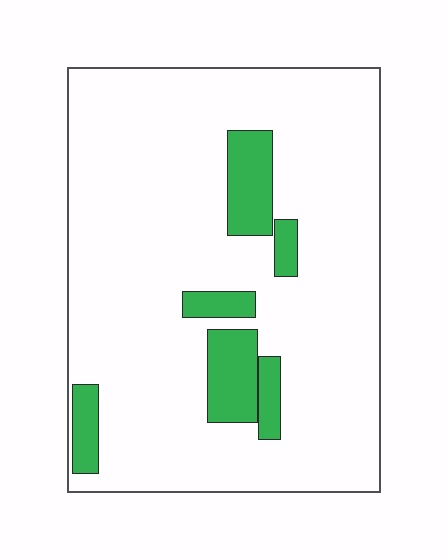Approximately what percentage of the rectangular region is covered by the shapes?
Approximately 15%.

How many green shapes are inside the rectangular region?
6.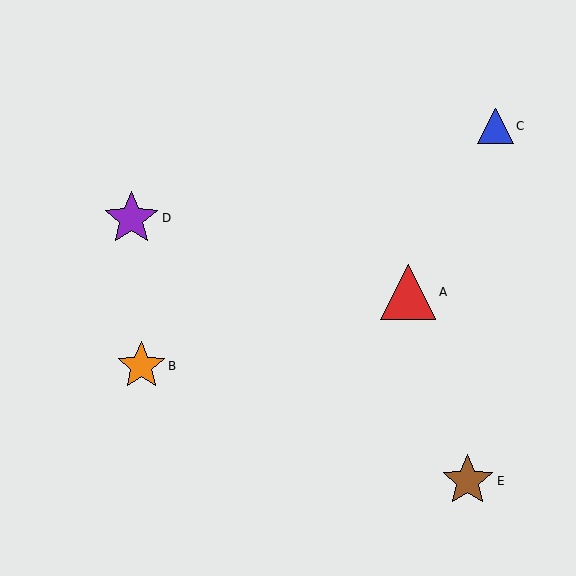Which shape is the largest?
The red triangle (labeled A) is the largest.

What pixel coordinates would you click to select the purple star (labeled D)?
Click at (131, 218) to select the purple star D.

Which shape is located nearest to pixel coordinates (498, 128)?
The blue triangle (labeled C) at (496, 126) is nearest to that location.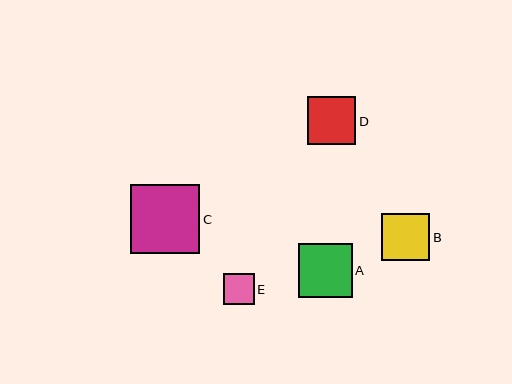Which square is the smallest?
Square E is the smallest with a size of approximately 31 pixels.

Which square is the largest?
Square C is the largest with a size of approximately 70 pixels.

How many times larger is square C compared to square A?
Square C is approximately 1.3 times the size of square A.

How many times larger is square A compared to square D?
Square A is approximately 1.1 times the size of square D.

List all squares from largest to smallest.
From largest to smallest: C, A, D, B, E.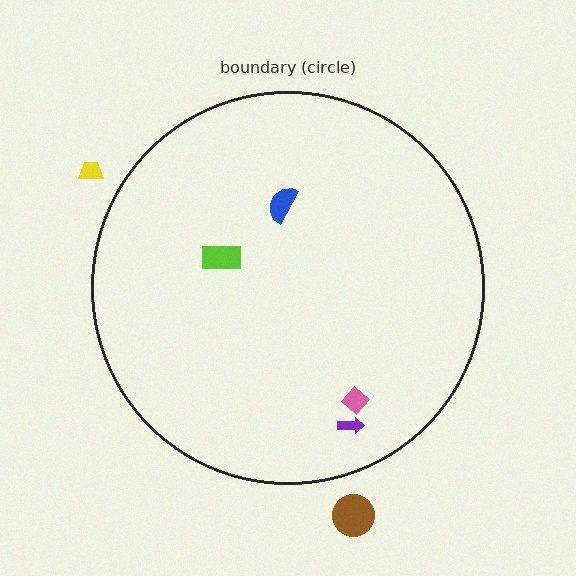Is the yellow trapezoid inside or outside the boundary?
Outside.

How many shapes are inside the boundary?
4 inside, 2 outside.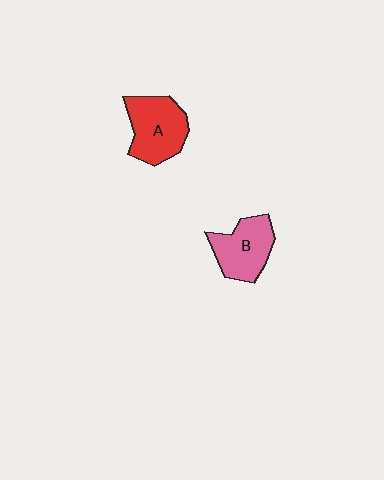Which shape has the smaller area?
Shape B (pink).